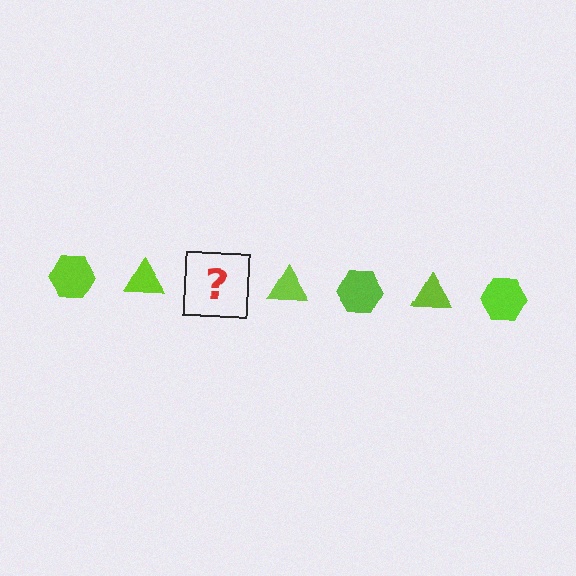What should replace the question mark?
The question mark should be replaced with a lime hexagon.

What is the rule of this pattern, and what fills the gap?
The rule is that the pattern cycles through hexagon, triangle shapes in lime. The gap should be filled with a lime hexagon.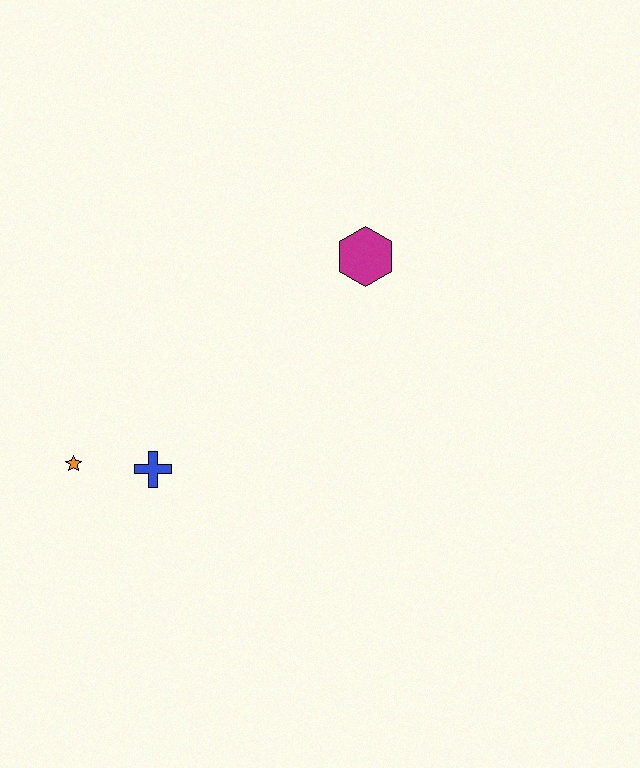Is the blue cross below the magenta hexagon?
Yes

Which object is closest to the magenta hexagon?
The blue cross is closest to the magenta hexagon.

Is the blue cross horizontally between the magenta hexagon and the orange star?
Yes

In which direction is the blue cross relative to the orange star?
The blue cross is to the right of the orange star.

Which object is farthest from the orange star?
The magenta hexagon is farthest from the orange star.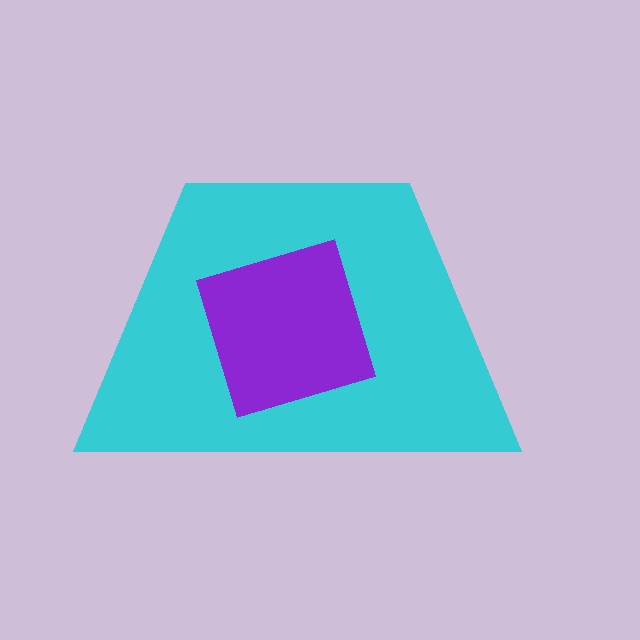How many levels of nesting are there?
2.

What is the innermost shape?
The purple square.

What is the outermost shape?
The cyan trapezoid.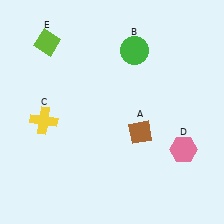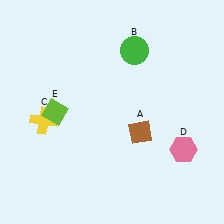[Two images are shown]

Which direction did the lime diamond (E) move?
The lime diamond (E) moved down.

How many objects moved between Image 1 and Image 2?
1 object moved between the two images.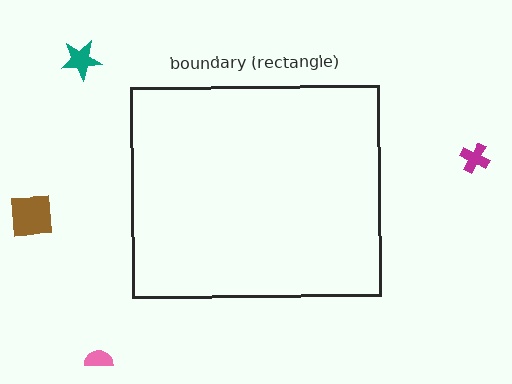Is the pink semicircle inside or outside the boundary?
Outside.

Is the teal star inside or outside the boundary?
Outside.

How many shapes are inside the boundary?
0 inside, 4 outside.